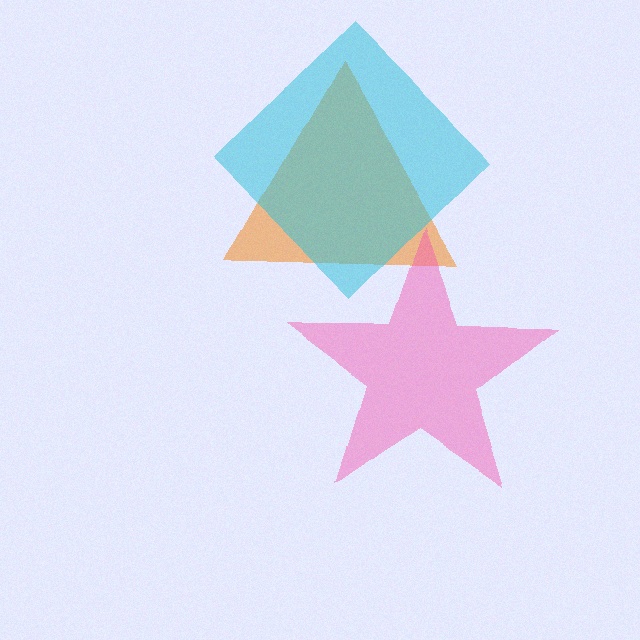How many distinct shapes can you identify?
There are 3 distinct shapes: an orange triangle, a pink star, a cyan diamond.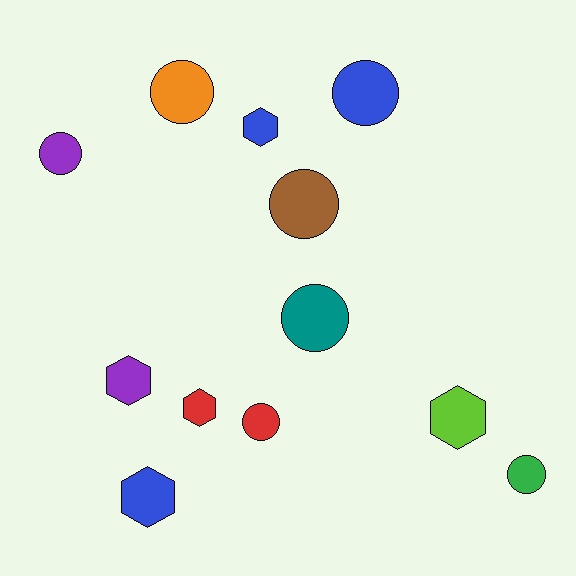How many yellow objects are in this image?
There are no yellow objects.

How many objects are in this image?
There are 12 objects.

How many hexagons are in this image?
There are 5 hexagons.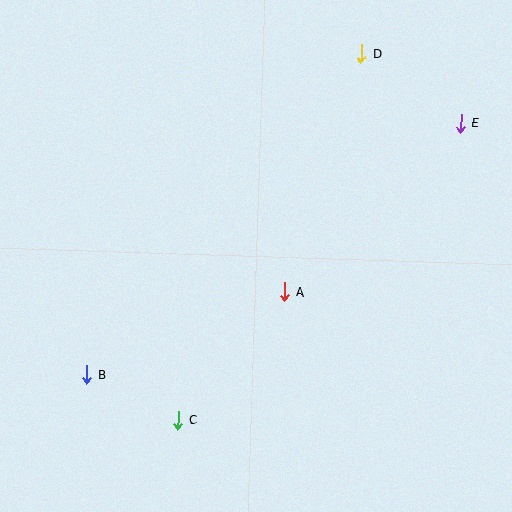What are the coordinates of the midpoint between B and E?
The midpoint between B and E is at (274, 249).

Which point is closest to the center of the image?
Point A at (285, 292) is closest to the center.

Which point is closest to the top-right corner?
Point E is closest to the top-right corner.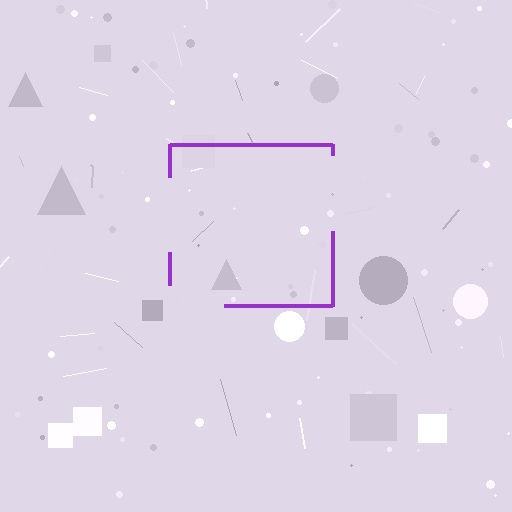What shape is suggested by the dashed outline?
The dashed outline suggests a square.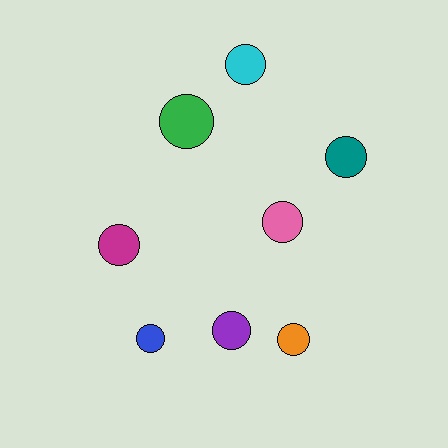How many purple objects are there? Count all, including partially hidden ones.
There is 1 purple object.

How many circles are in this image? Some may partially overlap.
There are 8 circles.